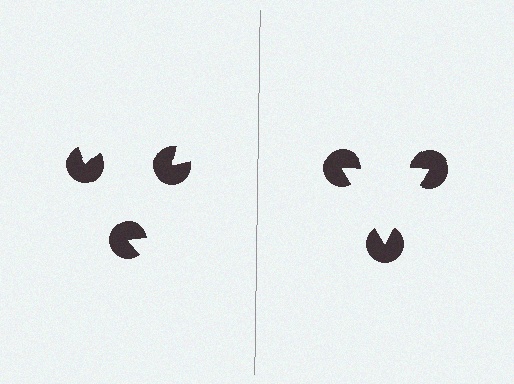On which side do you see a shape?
An illusory triangle appears on the right side. On the left side the wedge cuts are rotated, so no coherent shape forms.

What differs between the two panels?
The pac-man discs are positioned identically on both sides; only the wedge orientations differ. On the right they align to a triangle; on the left they are misaligned.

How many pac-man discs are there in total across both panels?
6 — 3 on each side.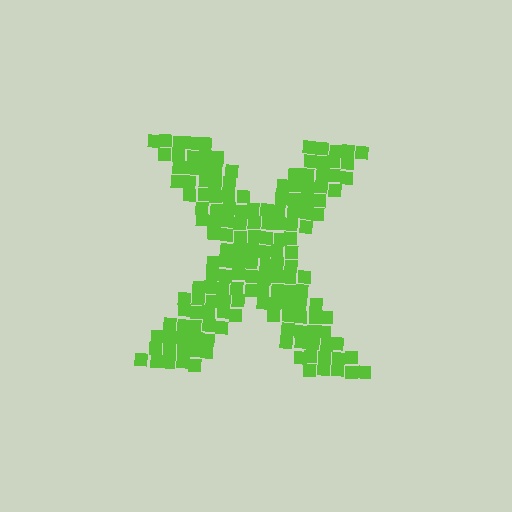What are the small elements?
The small elements are squares.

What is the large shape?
The large shape is the letter X.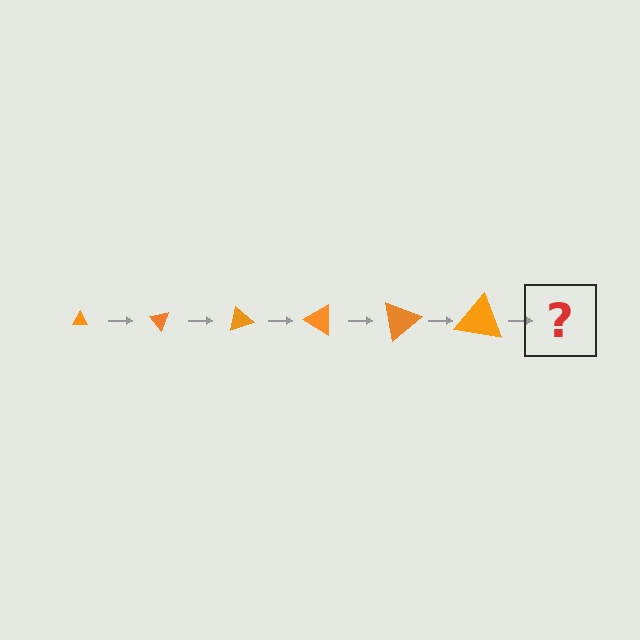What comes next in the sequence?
The next element should be a triangle, larger than the previous one and rotated 300 degrees from the start.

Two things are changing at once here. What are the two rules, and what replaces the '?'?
The two rules are that the triangle grows larger each step and it rotates 50 degrees each step. The '?' should be a triangle, larger than the previous one and rotated 300 degrees from the start.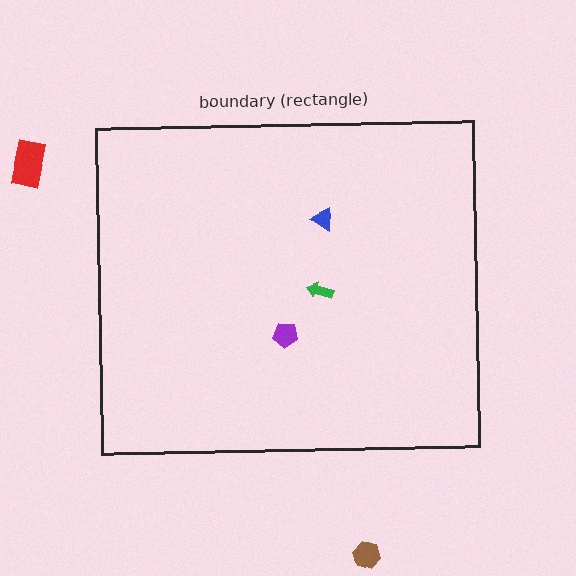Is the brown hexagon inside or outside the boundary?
Outside.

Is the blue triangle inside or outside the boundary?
Inside.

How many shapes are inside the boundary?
3 inside, 2 outside.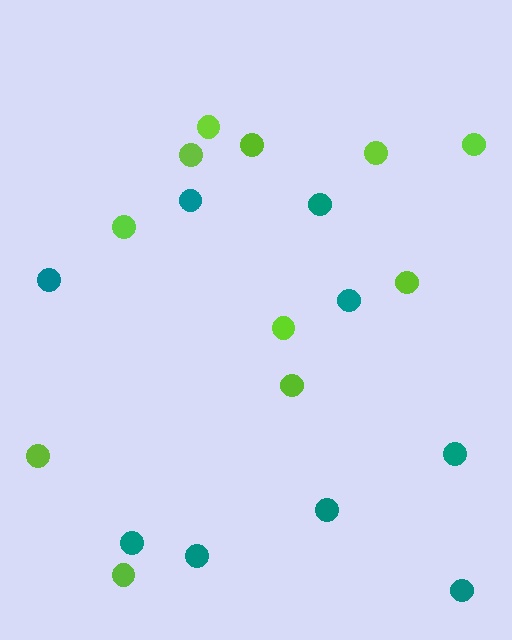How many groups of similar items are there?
There are 2 groups: one group of lime circles (11) and one group of teal circles (9).